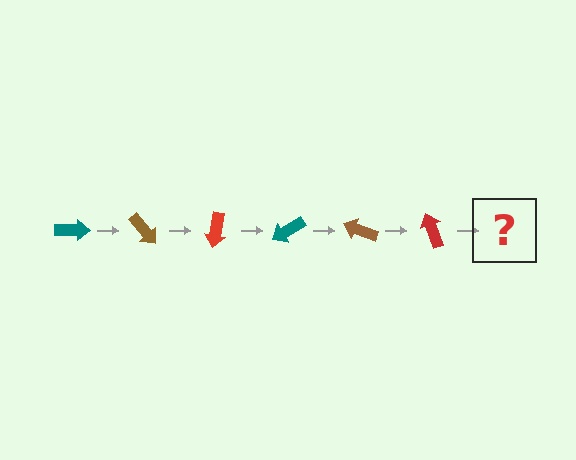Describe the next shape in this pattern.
It should be a teal arrow, rotated 300 degrees from the start.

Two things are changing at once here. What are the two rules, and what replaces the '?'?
The two rules are that it rotates 50 degrees each step and the color cycles through teal, brown, and red. The '?' should be a teal arrow, rotated 300 degrees from the start.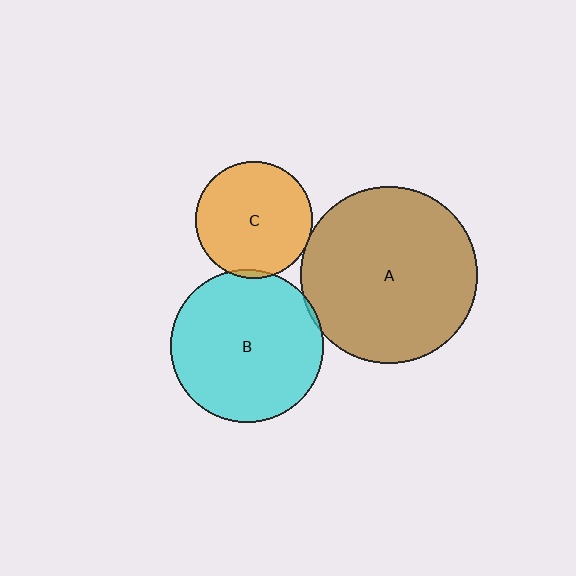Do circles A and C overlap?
Yes.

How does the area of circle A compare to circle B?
Approximately 1.3 times.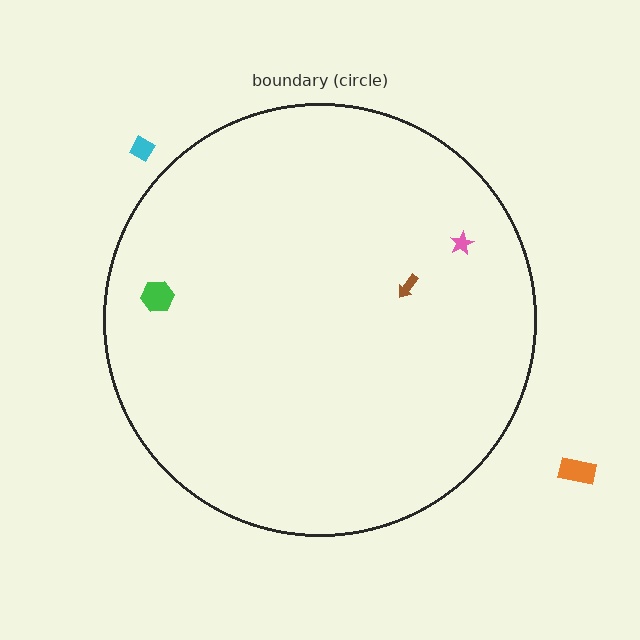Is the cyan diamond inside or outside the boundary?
Outside.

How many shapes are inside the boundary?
3 inside, 2 outside.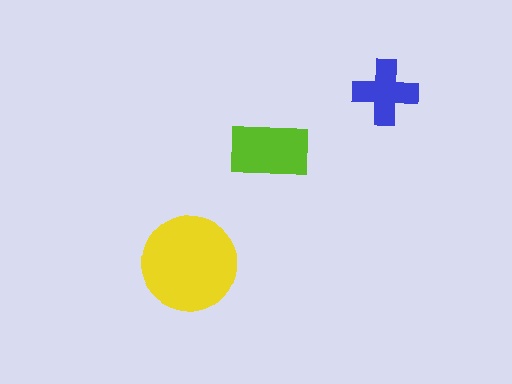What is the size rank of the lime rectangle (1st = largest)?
2nd.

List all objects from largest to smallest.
The yellow circle, the lime rectangle, the blue cross.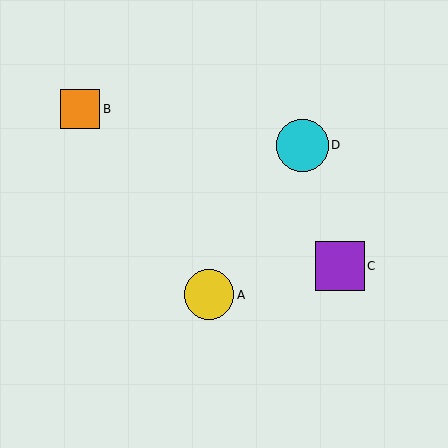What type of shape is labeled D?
Shape D is a cyan circle.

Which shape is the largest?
The cyan circle (labeled D) is the largest.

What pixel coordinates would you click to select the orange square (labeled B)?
Click at (80, 109) to select the orange square B.